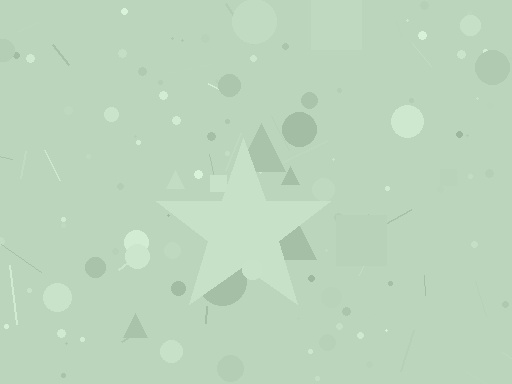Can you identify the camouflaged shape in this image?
The camouflaged shape is a star.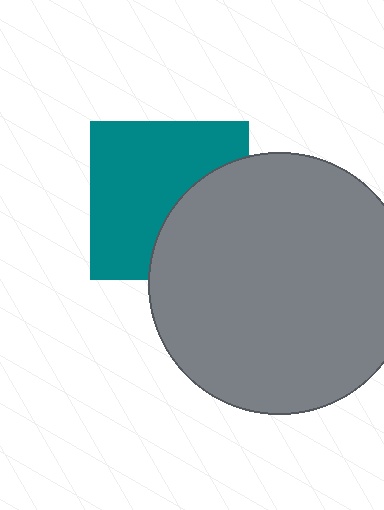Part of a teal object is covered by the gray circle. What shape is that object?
It is a square.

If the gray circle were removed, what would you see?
You would see the complete teal square.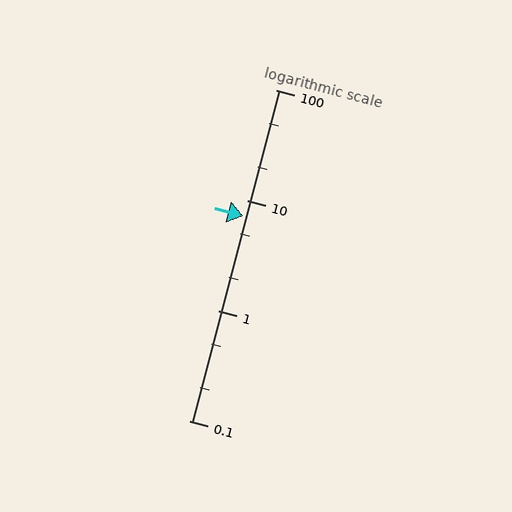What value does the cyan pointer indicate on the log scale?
The pointer indicates approximately 7.2.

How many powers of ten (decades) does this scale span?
The scale spans 3 decades, from 0.1 to 100.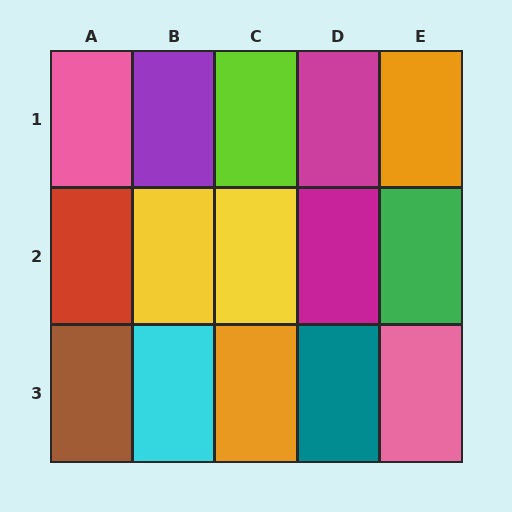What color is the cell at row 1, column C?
Lime.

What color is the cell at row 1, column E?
Orange.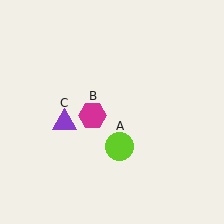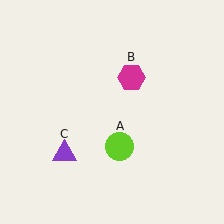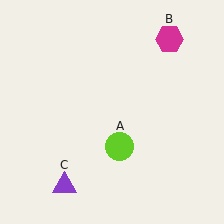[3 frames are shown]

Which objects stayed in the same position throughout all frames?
Lime circle (object A) remained stationary.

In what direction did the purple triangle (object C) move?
The purple triangle (object C) moved down.